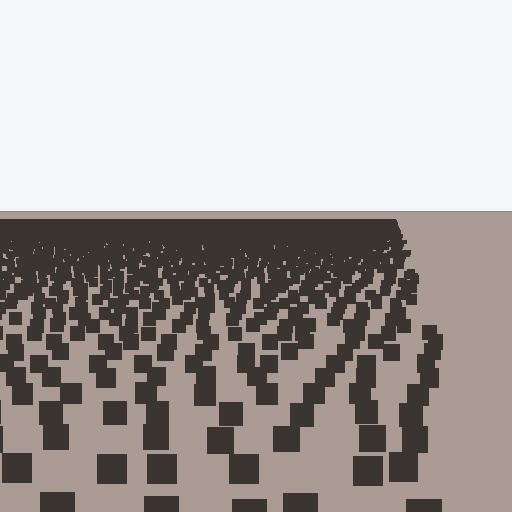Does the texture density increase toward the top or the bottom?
Density increases toward the top.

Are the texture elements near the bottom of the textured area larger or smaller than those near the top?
Larger. Near the bottom, elements are closer to the viewer and appear at a bigger on-screen size.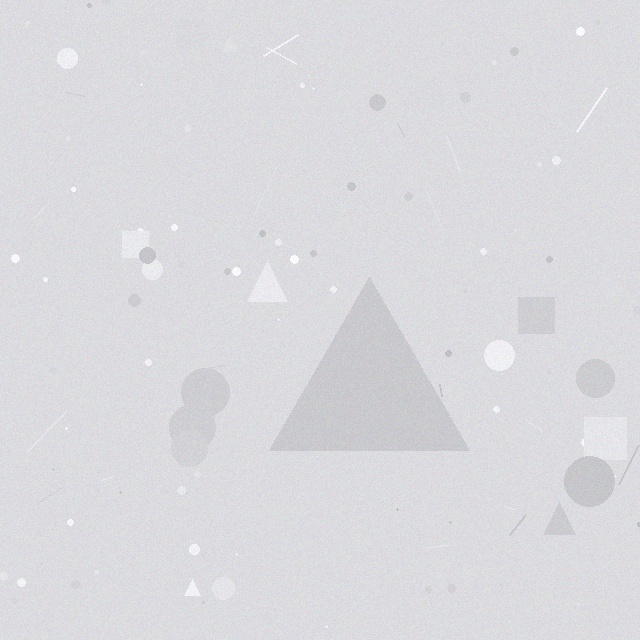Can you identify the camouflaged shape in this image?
The camouflaged shape is a triangle.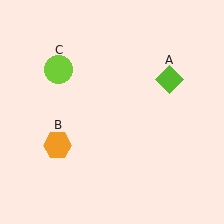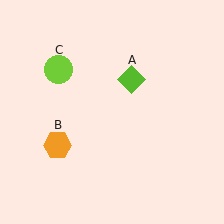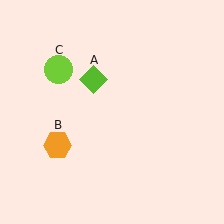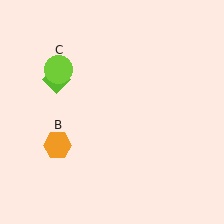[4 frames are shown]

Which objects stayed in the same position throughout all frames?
Orange hexagon (object B) and lime circle (object C) remained stationary.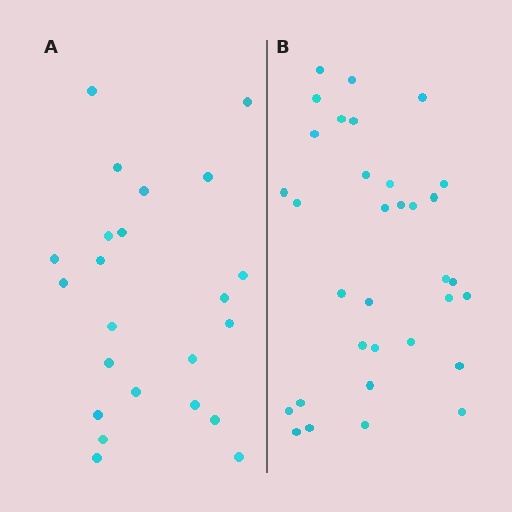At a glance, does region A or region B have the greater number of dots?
Region B (the right region) has more dots.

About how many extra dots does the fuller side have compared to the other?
Region B has roughly 10 or so more dots than region A.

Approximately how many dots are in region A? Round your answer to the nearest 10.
About 20 dots. (The exact count is 23, which rounds to 20.)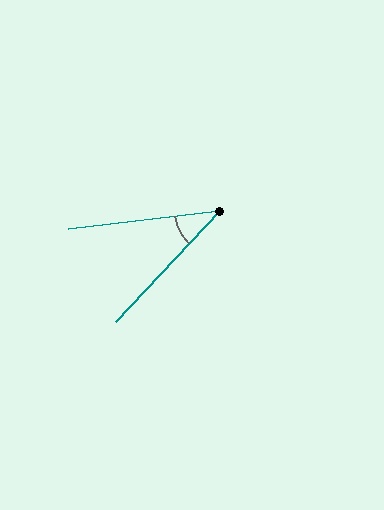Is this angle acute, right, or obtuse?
It is acute.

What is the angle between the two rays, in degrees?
Approximately 40 degrees.